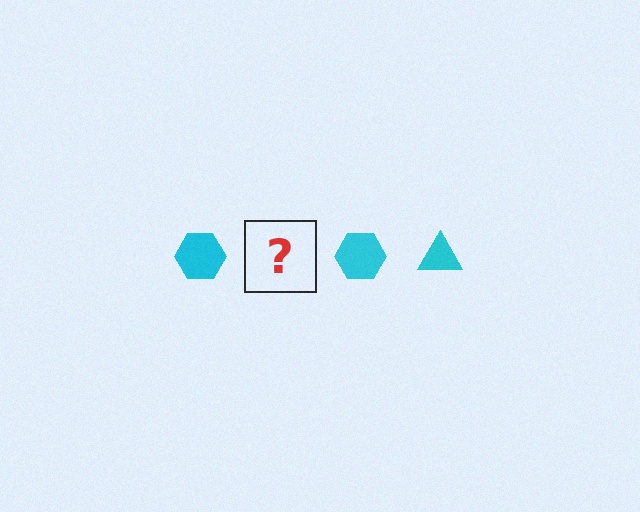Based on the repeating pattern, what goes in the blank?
The blank should be a cyan triangle.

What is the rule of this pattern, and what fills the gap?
The rule is that the pattern cycles through hexagon, triangle shapes in cyan. The gap should be filled with a cyan triangle.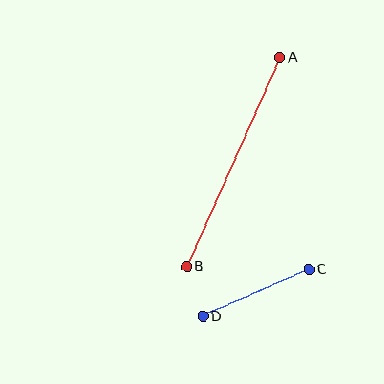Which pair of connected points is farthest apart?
Points A and B are farthest apart.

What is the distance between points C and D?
The distance is approximately 116 pixels.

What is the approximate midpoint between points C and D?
The midpoint is at approximately (256, 293) pixels.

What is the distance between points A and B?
The distance is approximately 229 pixels.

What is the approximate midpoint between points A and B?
The midpoint is at approximately (233, 162) pixels.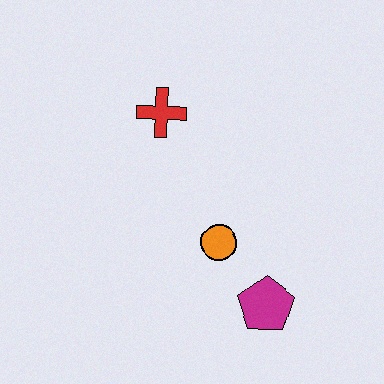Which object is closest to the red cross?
The orange circle is closest to the red cross.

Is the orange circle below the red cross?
Yes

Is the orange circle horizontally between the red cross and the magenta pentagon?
Yes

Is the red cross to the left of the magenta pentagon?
Yes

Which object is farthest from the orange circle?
The red cross is farthest from the orange circle.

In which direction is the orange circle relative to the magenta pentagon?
The orange circle is above the magenta pentagon.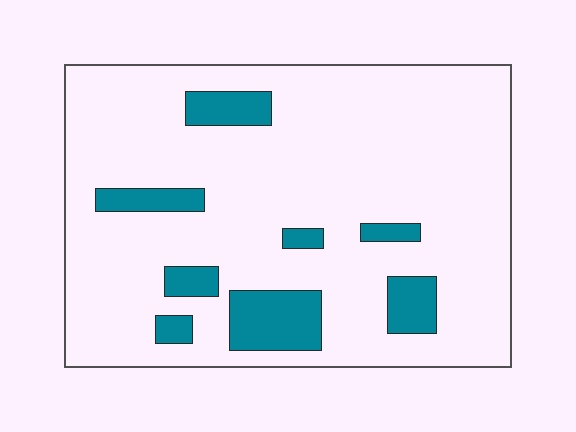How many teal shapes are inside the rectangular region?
8.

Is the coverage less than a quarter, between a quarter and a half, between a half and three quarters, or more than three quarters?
Less than a quarter.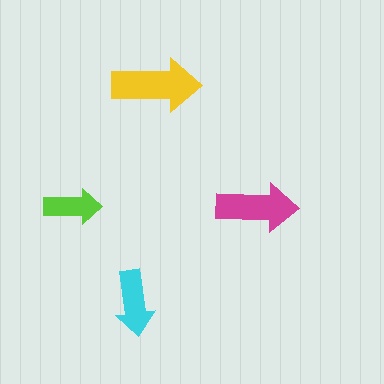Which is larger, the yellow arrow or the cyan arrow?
The yellow one.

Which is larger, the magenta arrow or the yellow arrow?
The yellow one.